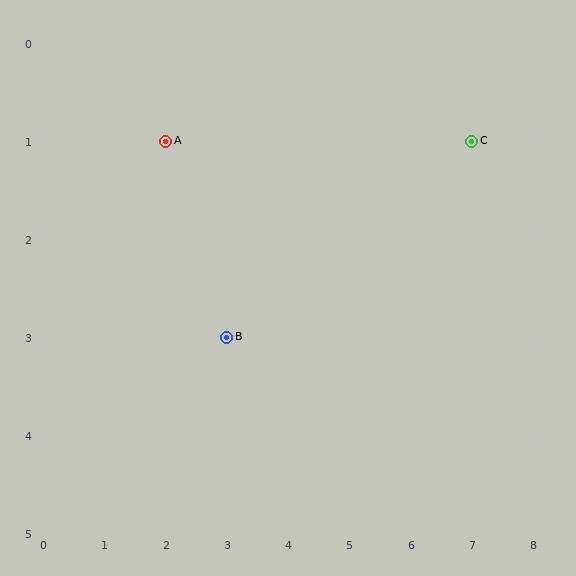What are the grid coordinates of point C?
Point C is at grid coordinates (7, 1).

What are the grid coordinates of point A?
Point A is at grid coordinates (2, 1).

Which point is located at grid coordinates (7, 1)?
Point C is at (7, 1).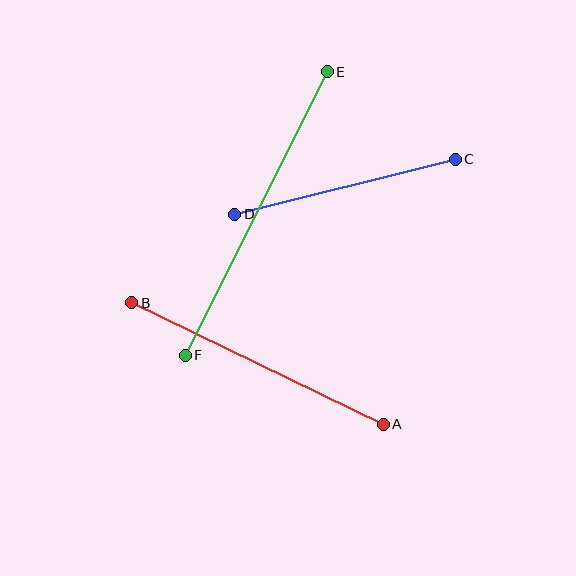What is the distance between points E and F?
The distance is approximately 317 pixels.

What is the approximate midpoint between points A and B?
The midpoint is at approximately (258, 363) pixels.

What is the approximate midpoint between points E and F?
The midpoint is at approximately (256, 214) pixels.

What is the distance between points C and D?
The distance is approximately 227 pixels.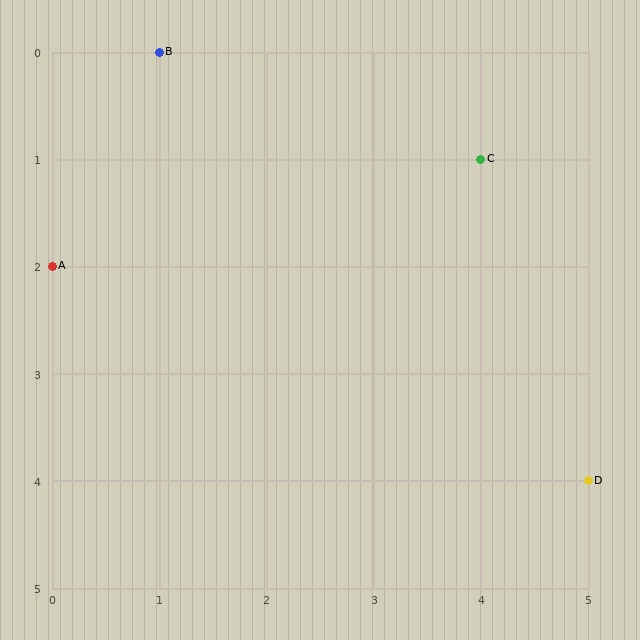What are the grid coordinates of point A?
Point A is at grid coordinates (0, 2).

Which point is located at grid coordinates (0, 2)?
Point A is at (0, 2).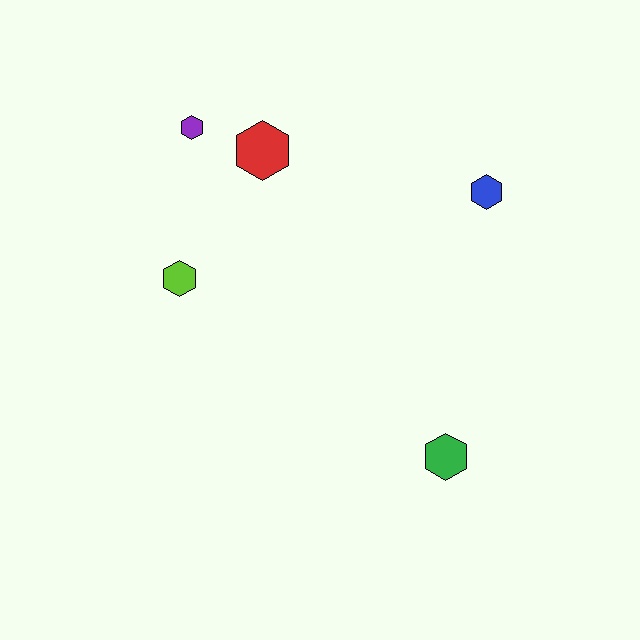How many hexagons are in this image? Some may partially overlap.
There are 5 hexagons.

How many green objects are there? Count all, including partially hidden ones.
There is 1 green object.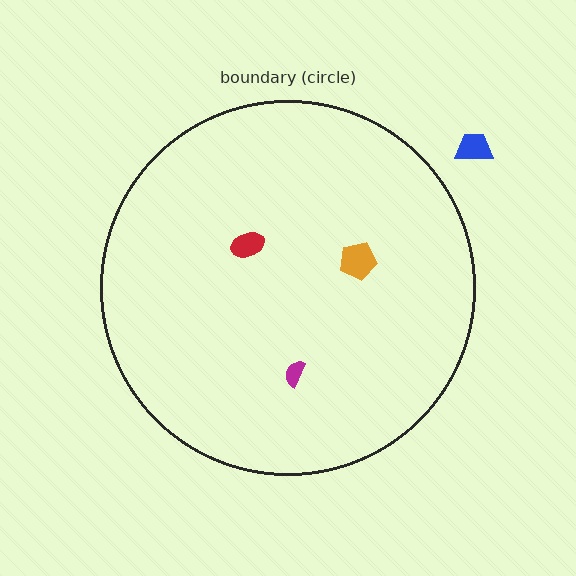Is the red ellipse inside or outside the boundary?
Inside.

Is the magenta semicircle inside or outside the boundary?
Inside.